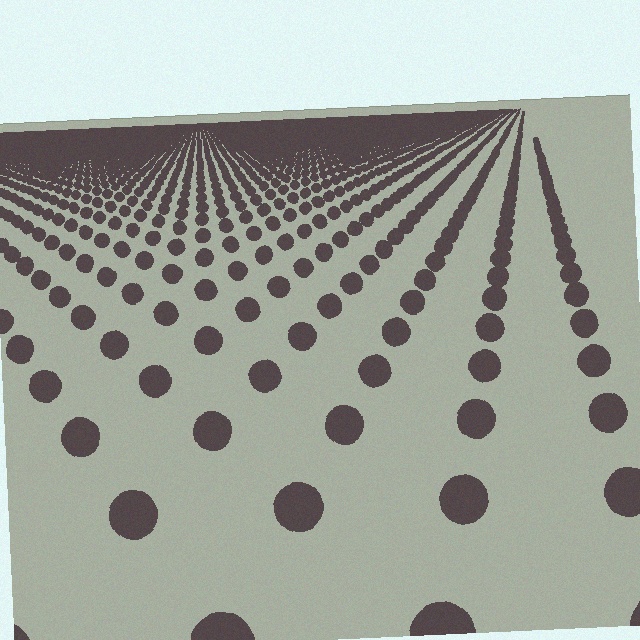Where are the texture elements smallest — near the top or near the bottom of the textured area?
Near the top.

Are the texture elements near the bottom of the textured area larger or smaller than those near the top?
Larger. Near the bottom, elements are closer to the viewer and appear at a bigger on-screen size.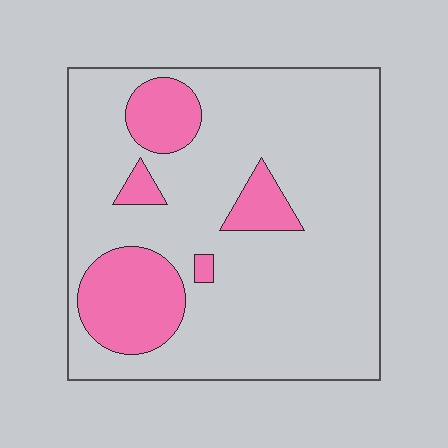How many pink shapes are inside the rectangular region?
5.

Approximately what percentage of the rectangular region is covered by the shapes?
Approximately 20%.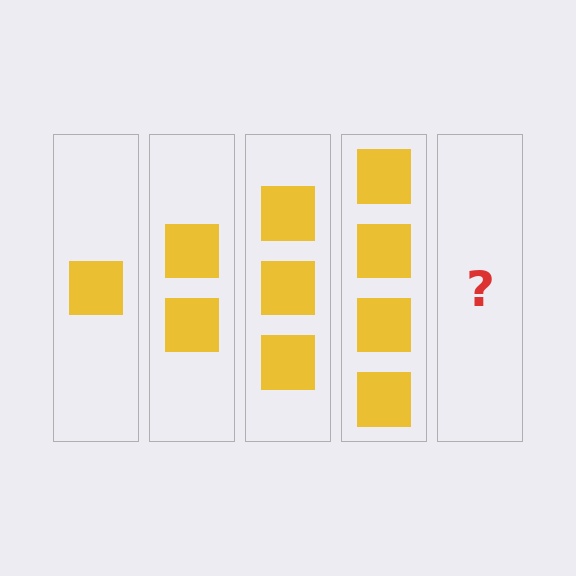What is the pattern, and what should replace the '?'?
The pattern is that each step adds one more square. The '?' should be 5 squares.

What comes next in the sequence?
The next element should be 5 squares.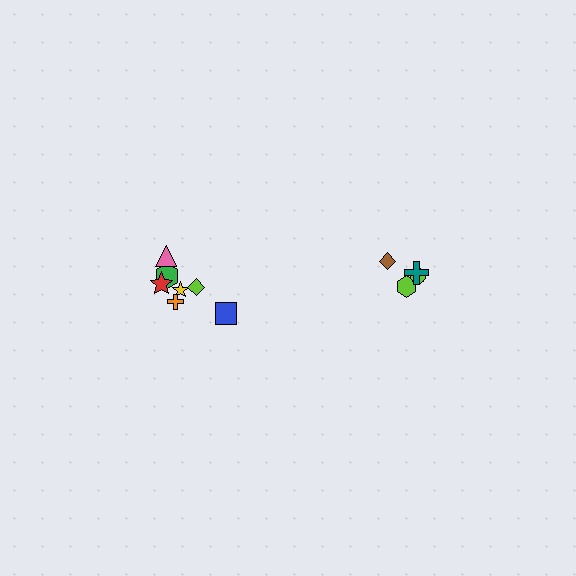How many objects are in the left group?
There are 7 objects.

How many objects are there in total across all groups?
There are 11 objects.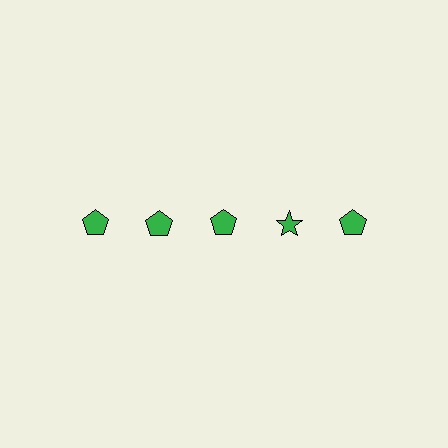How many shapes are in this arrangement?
There are 5 shapes arranged in a grid pattern.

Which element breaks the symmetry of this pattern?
The green star in the top row, second from right column breaks the symmetry. All other shapes are green pentagons.